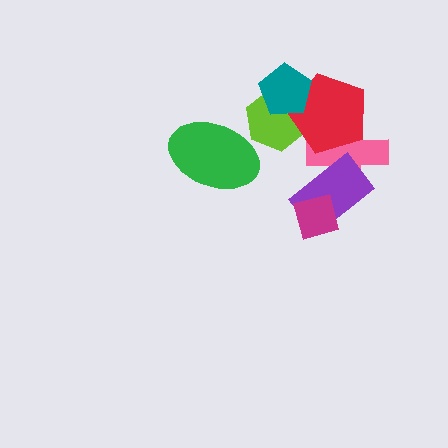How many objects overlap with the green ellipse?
0 objects overlap with the green ellipse.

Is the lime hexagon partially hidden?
Yes, it is partially covered by another shape.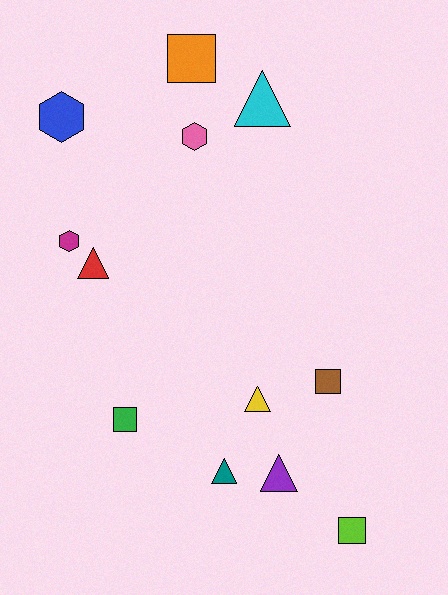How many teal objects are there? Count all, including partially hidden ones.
There is 1 teal object.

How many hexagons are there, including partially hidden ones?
There are 3 hexagons.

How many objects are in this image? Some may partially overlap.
There are 12 objects.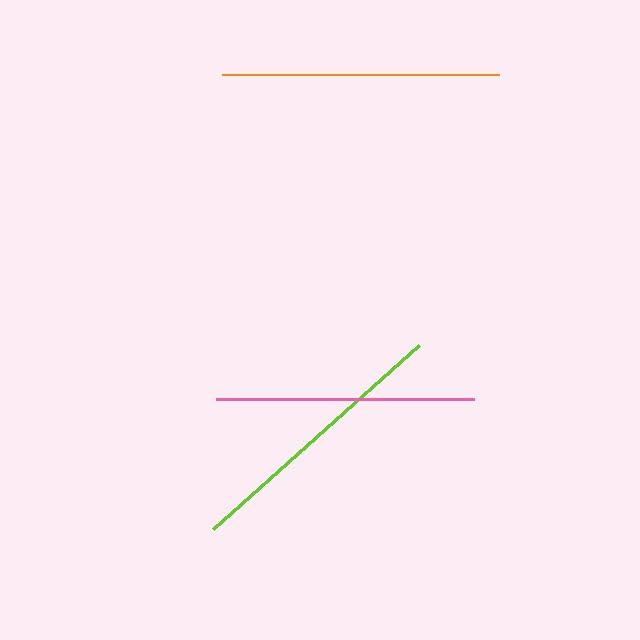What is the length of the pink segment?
The pink segment is approximately 258 pixels long.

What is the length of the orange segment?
The orange segment is approximately 277 pixels long.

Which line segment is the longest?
The orange line is the longest at approximately 277 pixels.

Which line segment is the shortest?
The pink line is the shortest at approximately 258 pixels.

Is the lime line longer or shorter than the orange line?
The orange line is longer than the lime line.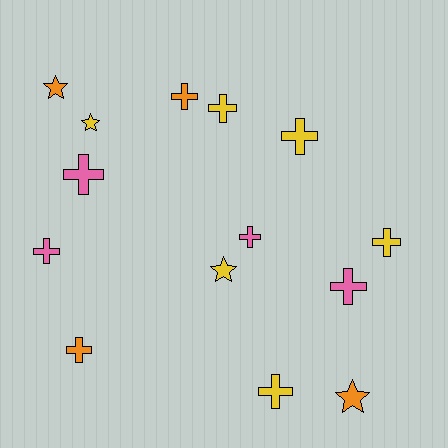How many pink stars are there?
There are no pink stars.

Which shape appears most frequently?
Cross, with 10 objects.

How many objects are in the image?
There are 14 objects.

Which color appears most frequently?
Yellow, with 6 objects.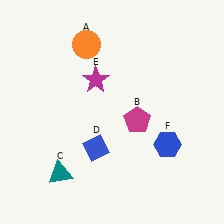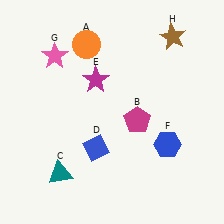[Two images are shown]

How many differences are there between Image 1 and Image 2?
There are 2 differences between the two images.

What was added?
A pink star (G), a brown star (H) were added in Image 2.